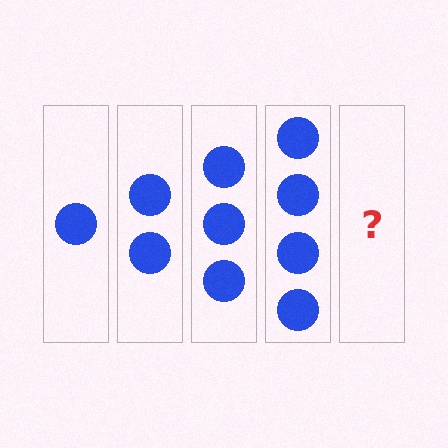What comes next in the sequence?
The next element should be 5 circles.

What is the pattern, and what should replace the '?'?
The pattern is that each step adds one more circle. The '?' should be 5 circles.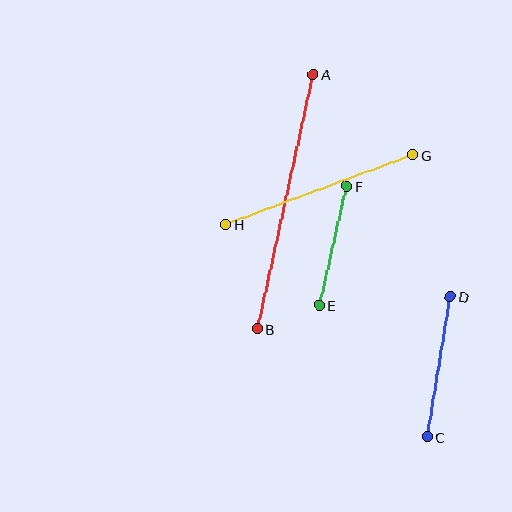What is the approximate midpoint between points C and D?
The midpoint is at approximately (439, 367) pixels.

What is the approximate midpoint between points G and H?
The midpoint is at approximately (320, 190) pixels.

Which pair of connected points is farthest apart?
Points A and B are farthest apart.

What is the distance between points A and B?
The distance is approximately 261 pixels.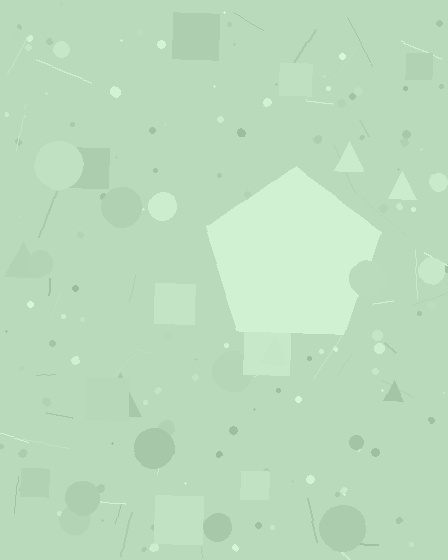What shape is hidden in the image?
A pentagon is hidden in the image.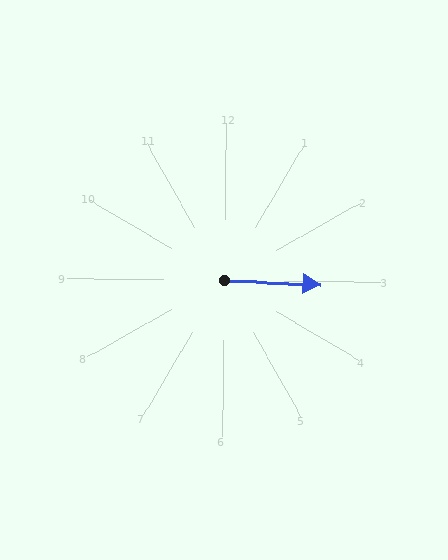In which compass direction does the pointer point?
East.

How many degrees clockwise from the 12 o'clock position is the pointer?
Approximately 92 degrees.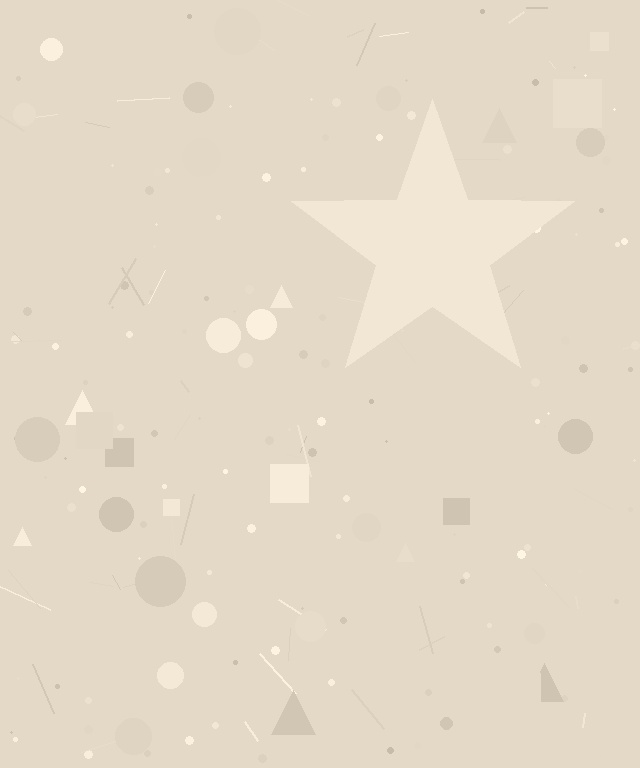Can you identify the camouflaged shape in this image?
The camouflaged shape is a star.